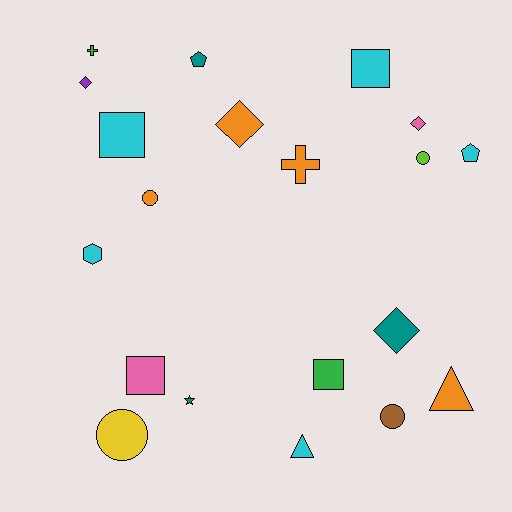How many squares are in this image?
There are 4 squares.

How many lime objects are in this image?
There is 1 lime object.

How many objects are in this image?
There are 20 objects.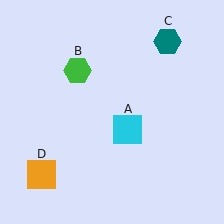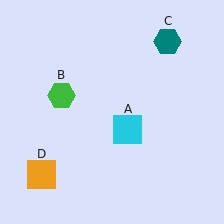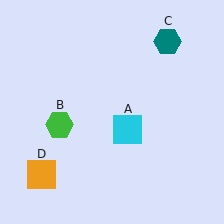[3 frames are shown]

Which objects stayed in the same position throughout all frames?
Cyan square (object A) and teal hexagon (object C) and orange square (object D) remained stationary.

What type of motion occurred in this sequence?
The green hexagon (object B) rotated counterclockwise around the center of the scene.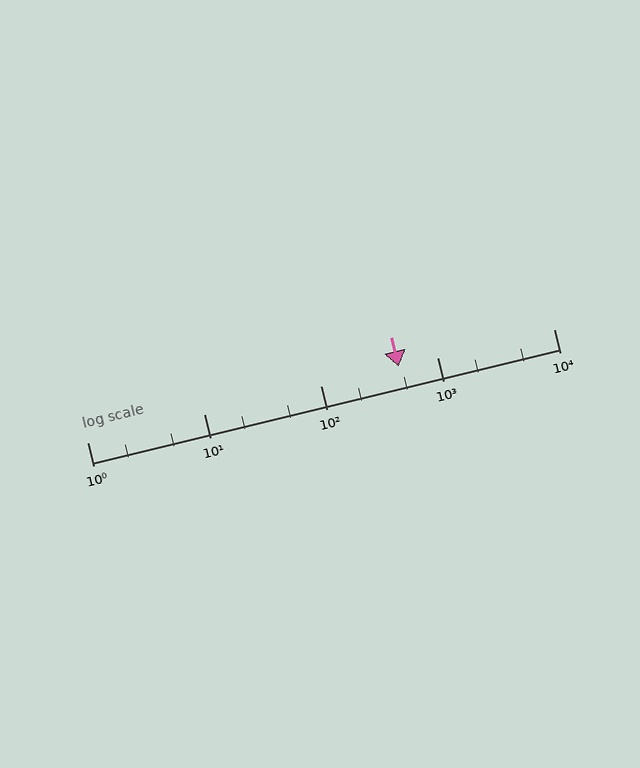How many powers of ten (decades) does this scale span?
The scale spans 4 decades, from 1 to 10000.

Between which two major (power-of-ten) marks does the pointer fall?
The pointer is between 100 and 1000.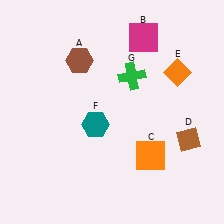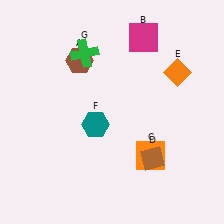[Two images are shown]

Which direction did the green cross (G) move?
The green cross (G) moved left.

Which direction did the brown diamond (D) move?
The brown diamond (D) moved left.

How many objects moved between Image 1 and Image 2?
2 objects moved between the two images.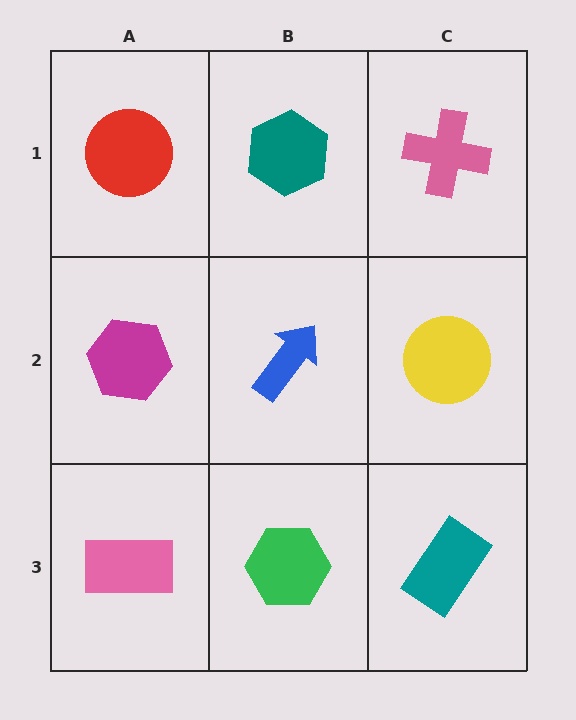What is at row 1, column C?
A pink cross.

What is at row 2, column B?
A blue arrow.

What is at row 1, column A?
A red circle.